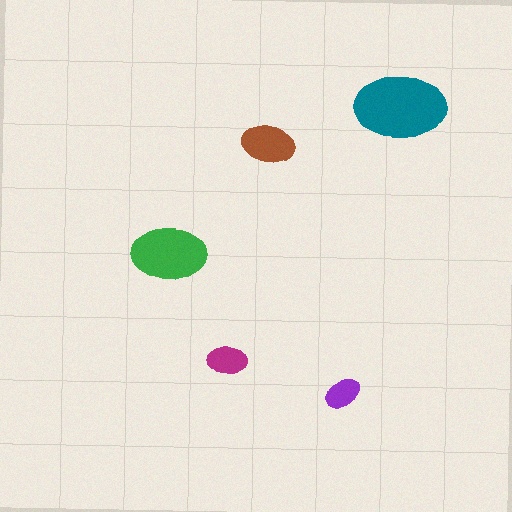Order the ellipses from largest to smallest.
the teal one, the green one, the brown one, the magenta one, the purple one.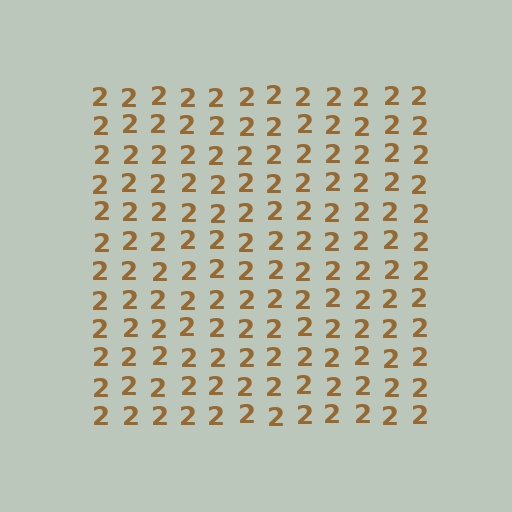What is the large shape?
The large shape is a square.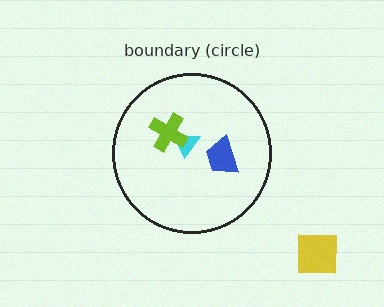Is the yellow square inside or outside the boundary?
Outside.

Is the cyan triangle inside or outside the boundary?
Inside.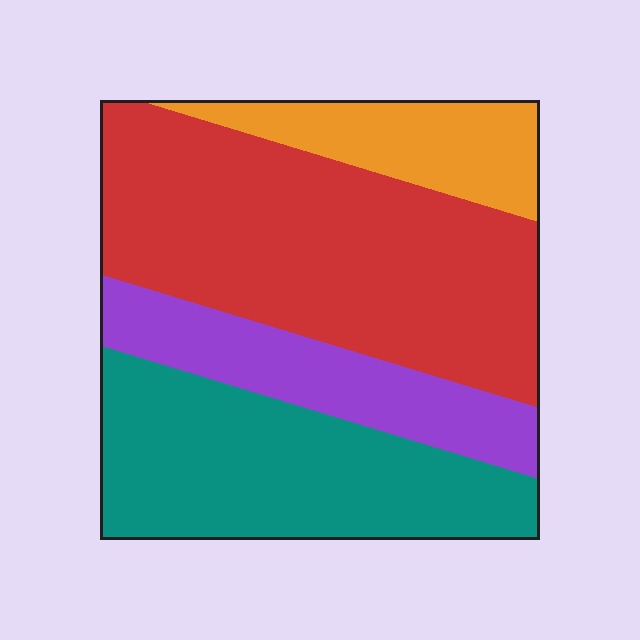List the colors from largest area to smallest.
From largest to smallest: red, teal, purple, orange.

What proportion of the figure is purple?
Purple takes up about one sixth (1/6) of the figure.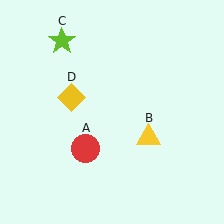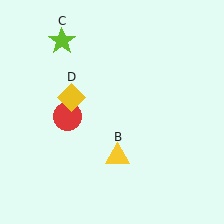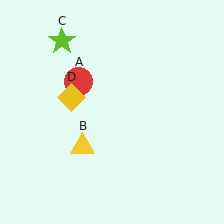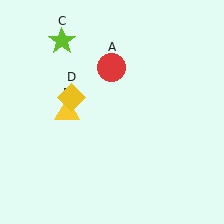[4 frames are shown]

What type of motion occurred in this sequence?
The red circle (object A), yellow triangle (object B) rotated clockwise around the center of the scene.